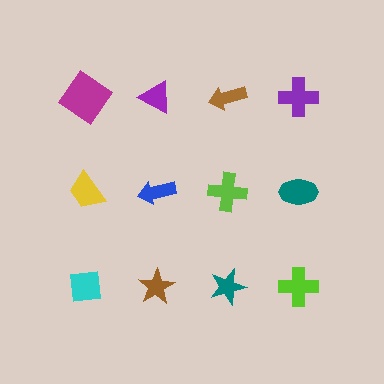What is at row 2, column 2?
A blue arrow.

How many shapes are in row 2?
4 shapes.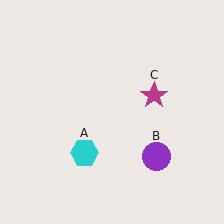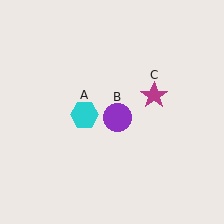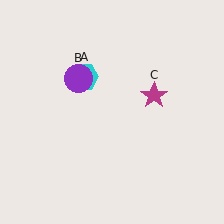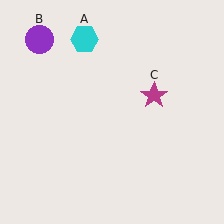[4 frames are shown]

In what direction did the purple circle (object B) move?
The purple circle (object B) moved up and to the left.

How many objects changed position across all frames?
2 objects changed position: cyan hexagon (object A), purple circle (object B).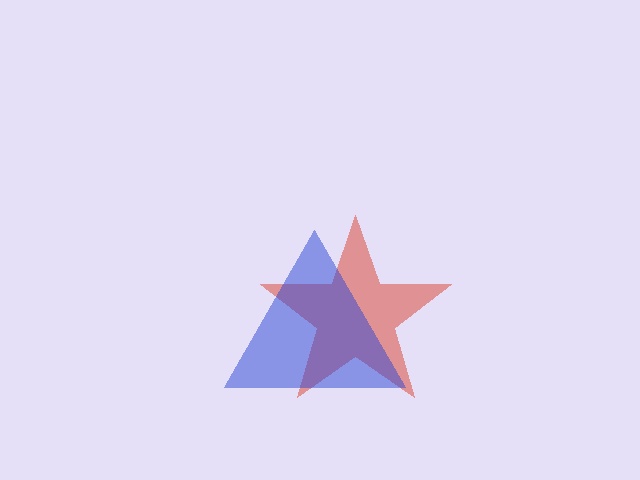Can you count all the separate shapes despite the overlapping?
Yes, there are 2 separate shapes.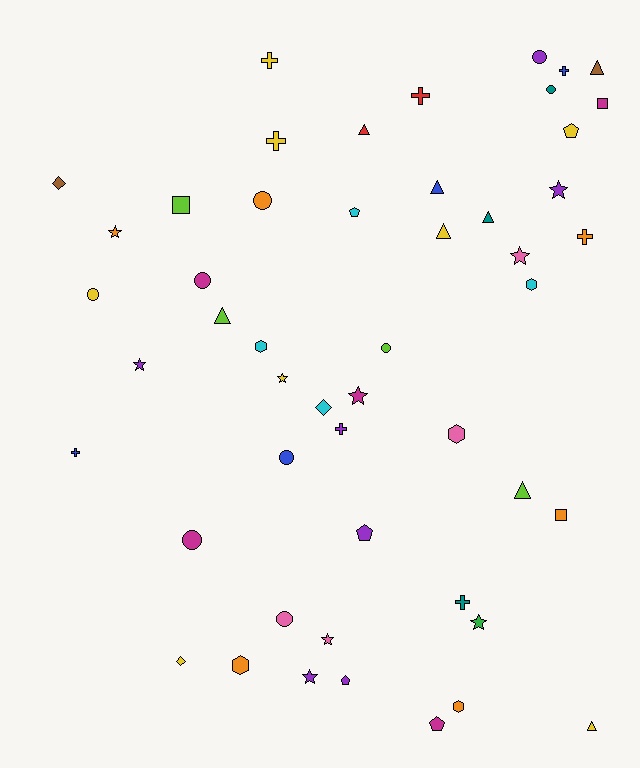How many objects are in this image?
There are 50 objects.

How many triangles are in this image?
There are 8 triangles.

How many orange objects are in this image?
There are 6 orange objects.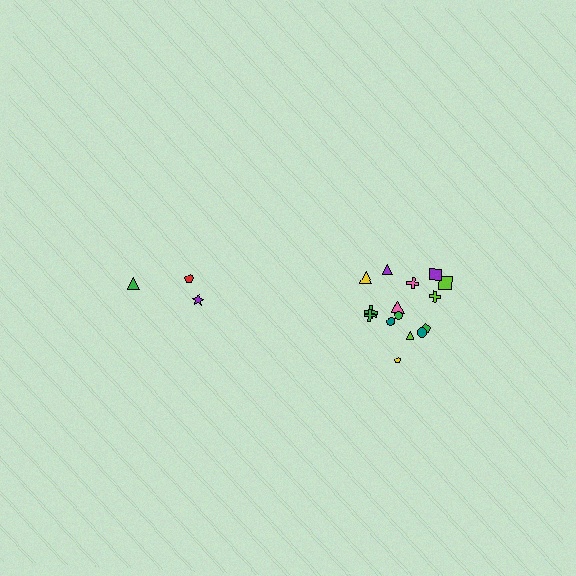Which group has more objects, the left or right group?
The right group.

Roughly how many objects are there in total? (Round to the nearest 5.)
Roughly 20 objects in total.